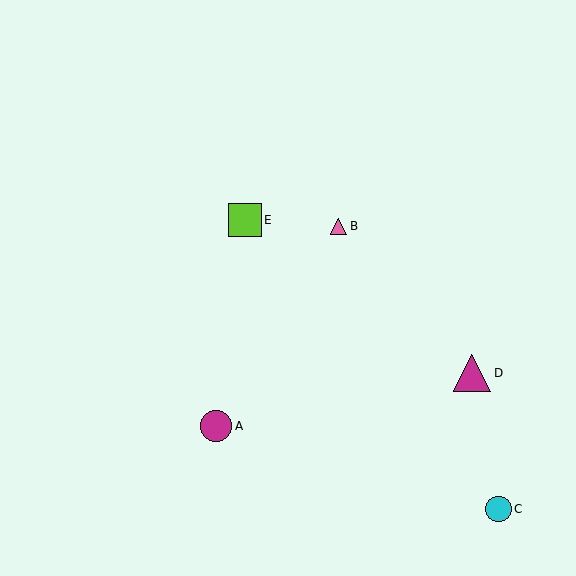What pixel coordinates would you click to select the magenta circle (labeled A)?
Click at (216, 426) to select the magenta circle A.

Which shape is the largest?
The magenta triangle (labeled D) is the largest.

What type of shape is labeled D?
Shape D is a magenta triangle.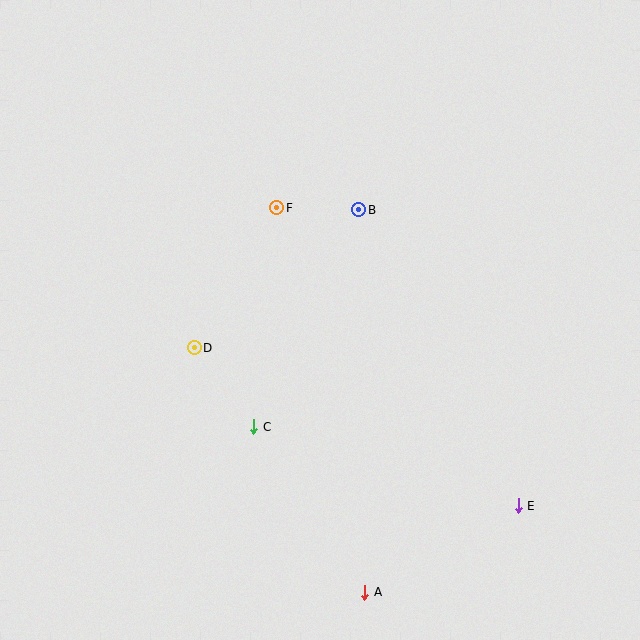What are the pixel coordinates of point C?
Point C is at (254, 427).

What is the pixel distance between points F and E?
The distance between F and E is 384 pixels.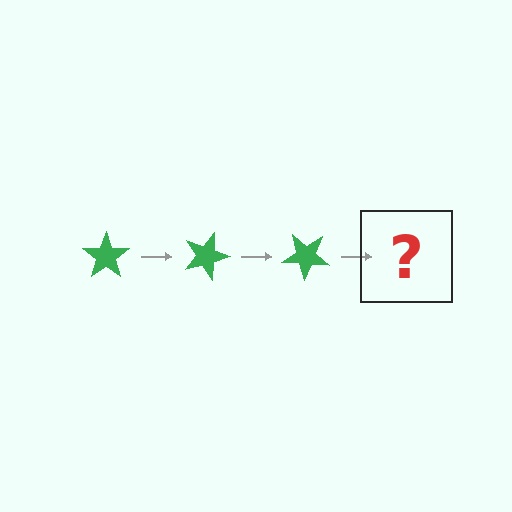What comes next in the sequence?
The next element should be a green star rotated 60 degrees.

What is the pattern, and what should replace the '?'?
The pattern is that the star rotates 20 degrees each step. The '?' should be a green star rotated 60 degrees.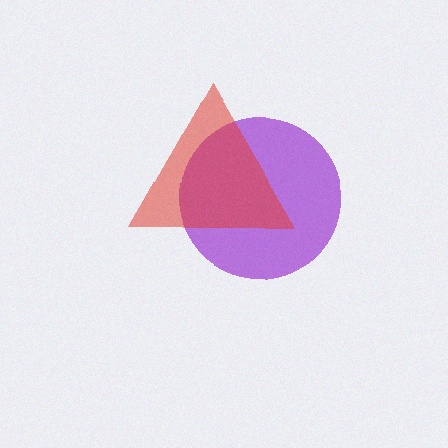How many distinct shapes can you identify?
There are 2 distinct shapes: a purple circle, a red triangle.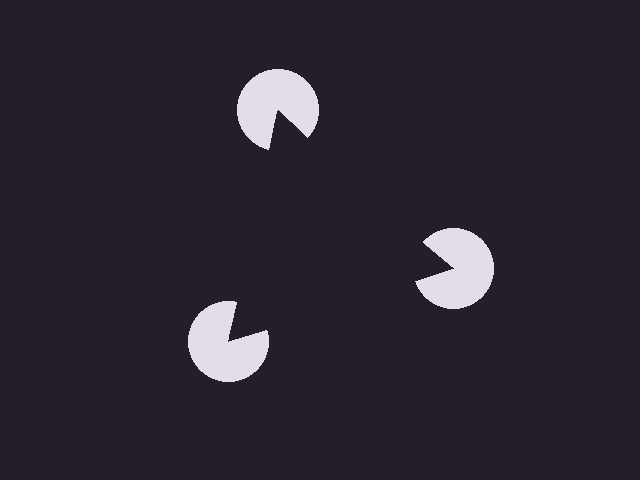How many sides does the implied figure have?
3 sides.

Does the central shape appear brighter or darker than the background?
It typically appears slightly darker than the background, even though no actual brightness change is drawn.